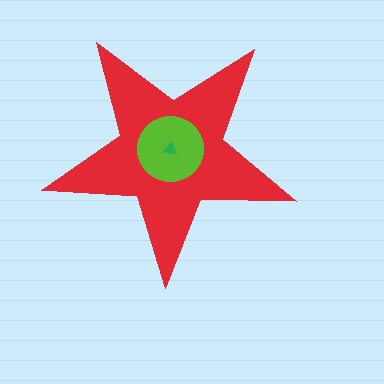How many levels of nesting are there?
3.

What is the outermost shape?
The red star.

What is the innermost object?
The green triangle.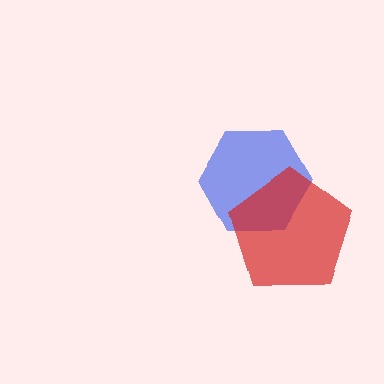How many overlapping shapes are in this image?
There are 2 overlapping shapes in the image.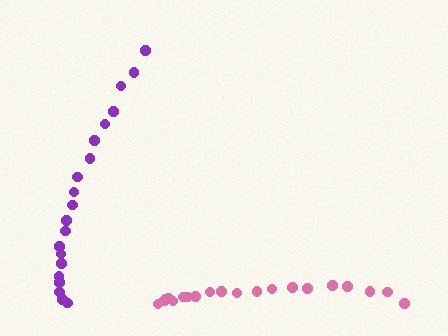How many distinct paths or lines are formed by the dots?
There are 2 distinct paths.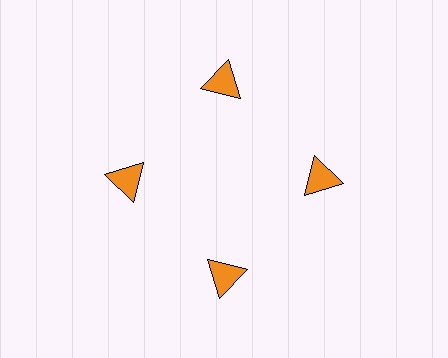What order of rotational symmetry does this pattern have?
This pattern has 4-fold rotational symmetry.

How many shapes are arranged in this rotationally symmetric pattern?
There are 4 shapes, arranged in 4 groups of 1.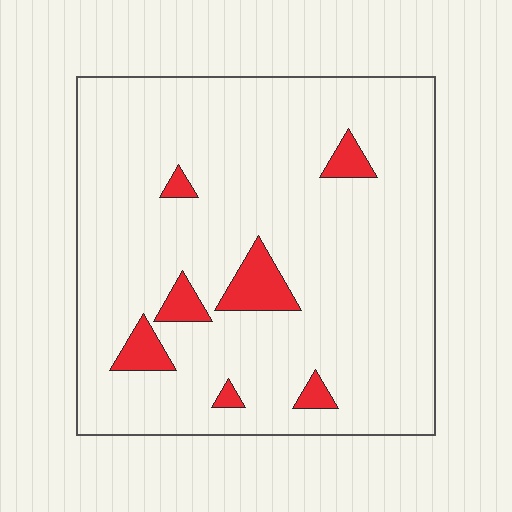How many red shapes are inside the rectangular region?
7.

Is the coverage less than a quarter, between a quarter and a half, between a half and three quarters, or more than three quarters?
Less than a quarter.